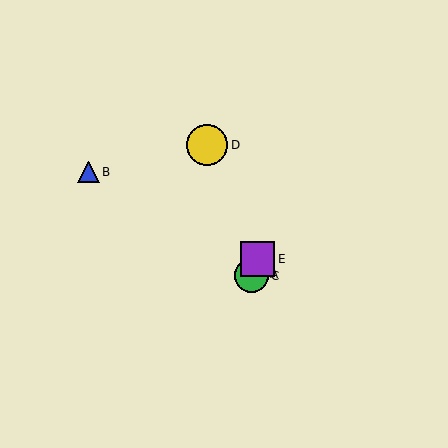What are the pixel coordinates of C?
Object C is at (251, 276).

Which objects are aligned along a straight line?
Objects A, C, E are aligned along a straight line.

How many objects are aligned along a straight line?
3 objects (A, C, E) are aligned along a straight line.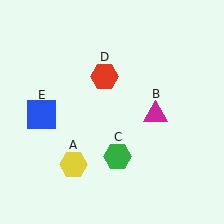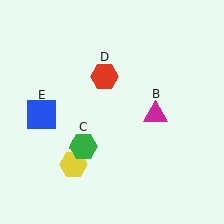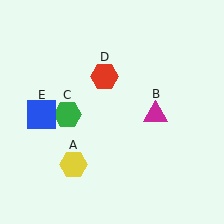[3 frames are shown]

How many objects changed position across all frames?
1 object changed position: green hexagon (object C).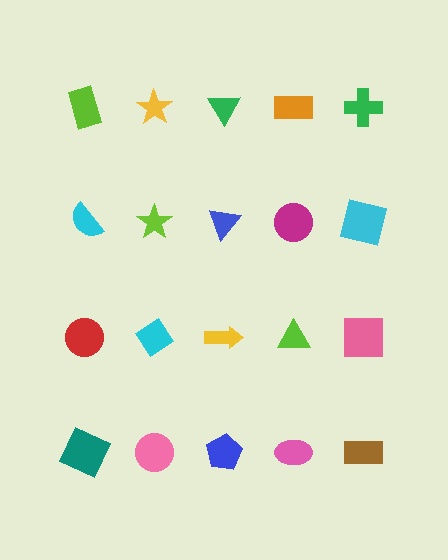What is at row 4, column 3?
A blue pentagon.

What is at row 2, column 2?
A lime star.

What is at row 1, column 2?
A yellow star.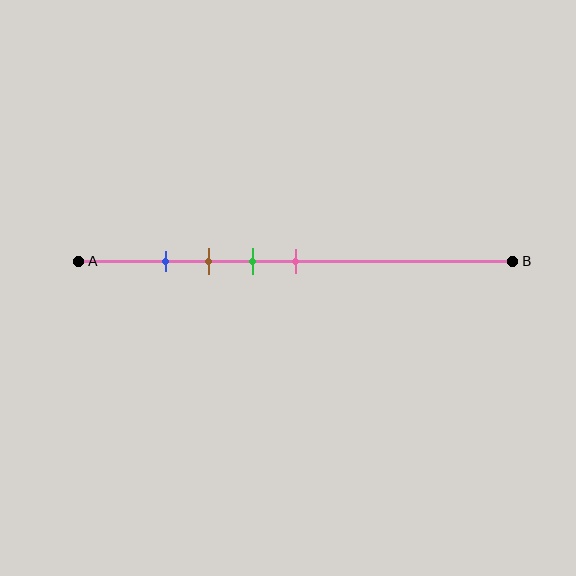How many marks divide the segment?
There are 4 marks dividing the segment.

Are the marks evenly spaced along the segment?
Yes, the marks are approximately evenly spaced.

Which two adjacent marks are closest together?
The blue and brown marks are the closest adjacent pair.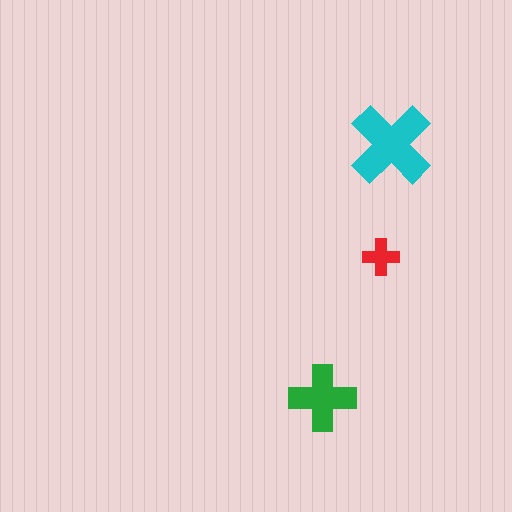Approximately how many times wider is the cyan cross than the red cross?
About 2.5 times wider.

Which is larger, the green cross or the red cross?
The green one.